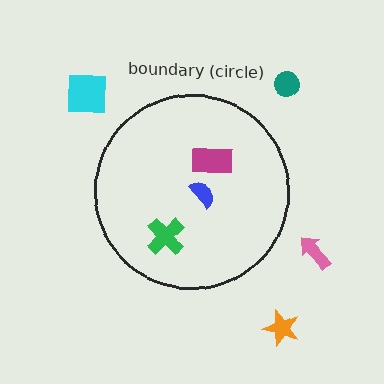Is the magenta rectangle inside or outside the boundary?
Inside.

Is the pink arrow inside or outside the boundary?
Outside.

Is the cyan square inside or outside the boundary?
Outside.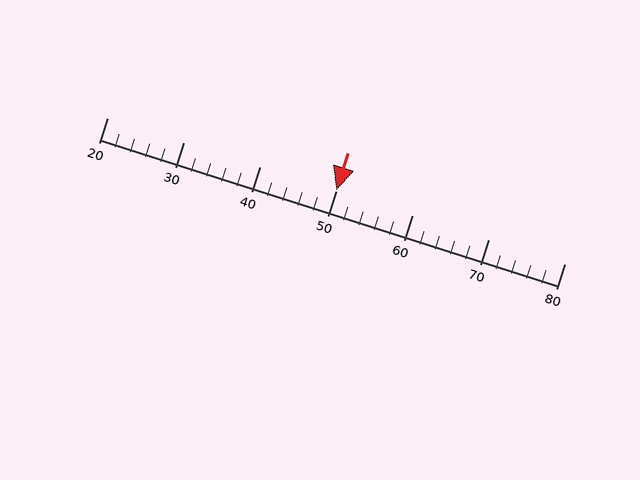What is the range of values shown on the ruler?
The ruler shows values from 20 to 80.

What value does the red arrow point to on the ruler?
The red arrow points to approximately 50.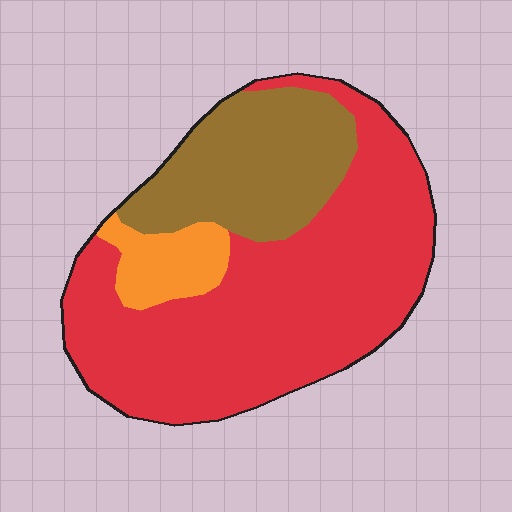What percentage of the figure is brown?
Brown covers roughly 25% of the figure.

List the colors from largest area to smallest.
From largest to smallest: red, brown, orange.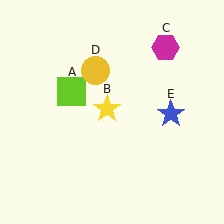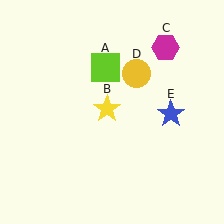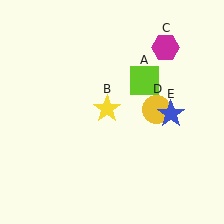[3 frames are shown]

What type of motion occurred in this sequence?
The lime square (object A), yellow circle (object D) rotated clockwise around the center of the scene.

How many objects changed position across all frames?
2 objects changed position: lime square (object A), yellow circle (object D).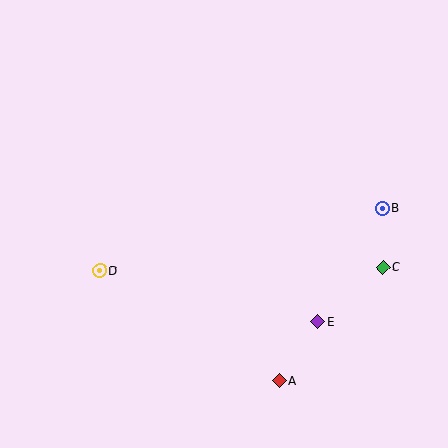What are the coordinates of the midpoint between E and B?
The midpoint between E and B is at (350, 265).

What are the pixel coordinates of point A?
Point A is at (280, 380).